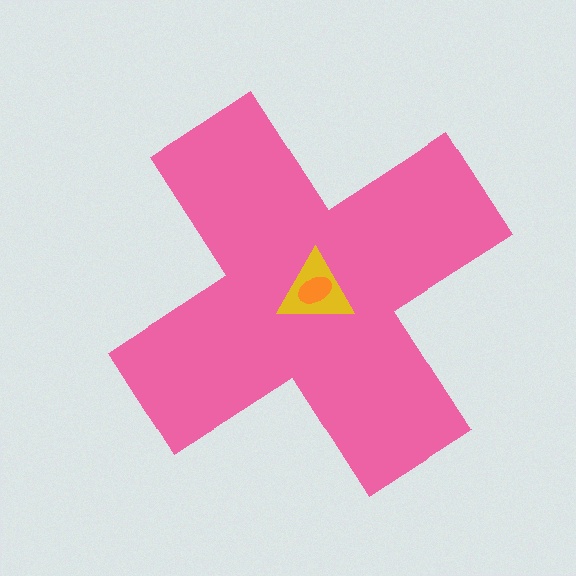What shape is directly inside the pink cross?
The yellow triangle.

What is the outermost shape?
The pink cross.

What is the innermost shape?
The orange ellipse.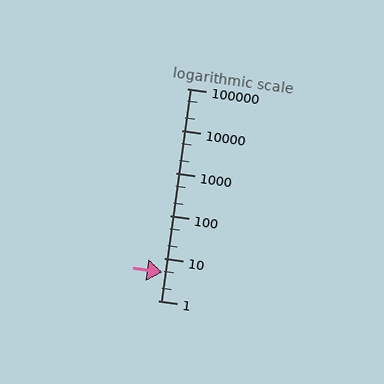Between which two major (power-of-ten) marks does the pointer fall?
The pointer is between 1 and 10.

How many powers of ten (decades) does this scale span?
The scale spans 5 decades, from 1 to 100000.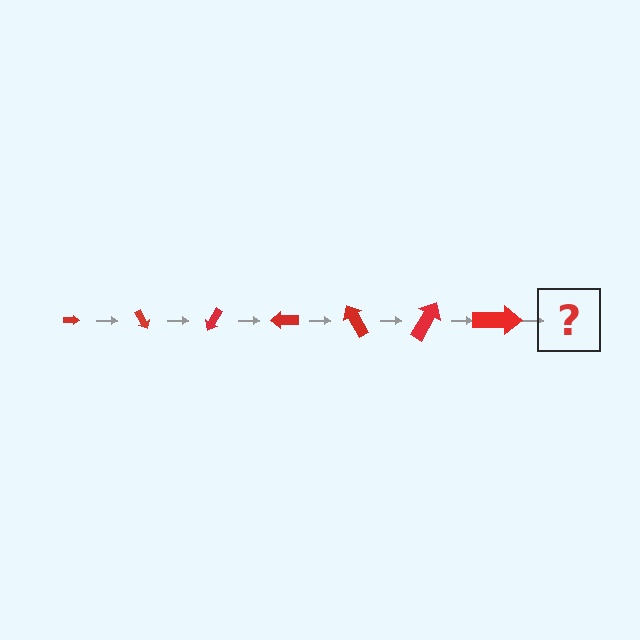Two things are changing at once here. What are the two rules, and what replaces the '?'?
The two rules are that the arrow grows larger each step and it rotates 60 degrees each step. The '?' should be an arrow, larger than the previous one and rotated 420 degrees from the start.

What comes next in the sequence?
The next element should be an arrow, larger than the previous one and rotated 420 degrees from the start.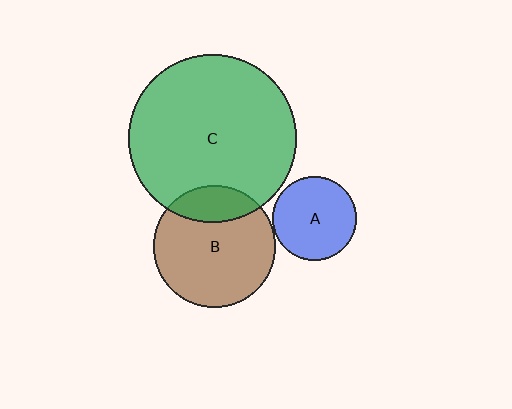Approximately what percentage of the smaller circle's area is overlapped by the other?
Approximately 20%.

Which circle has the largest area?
Circle C (green).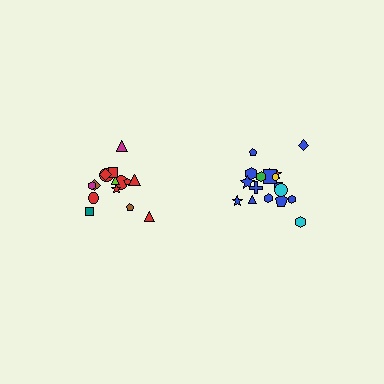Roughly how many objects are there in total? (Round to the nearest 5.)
Roughly 35 objects in total.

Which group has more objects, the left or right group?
The right group.